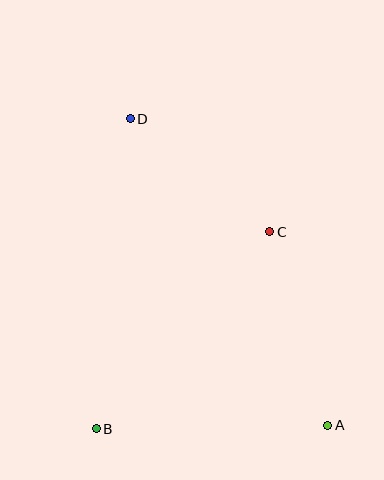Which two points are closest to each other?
Points C and D are closest to each other.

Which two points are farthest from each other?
Points A and D are farthest from each other.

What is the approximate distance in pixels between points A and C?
The distance between A and C is approximately 202 pixels.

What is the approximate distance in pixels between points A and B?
The distance between A and B is approximately 231 pixels.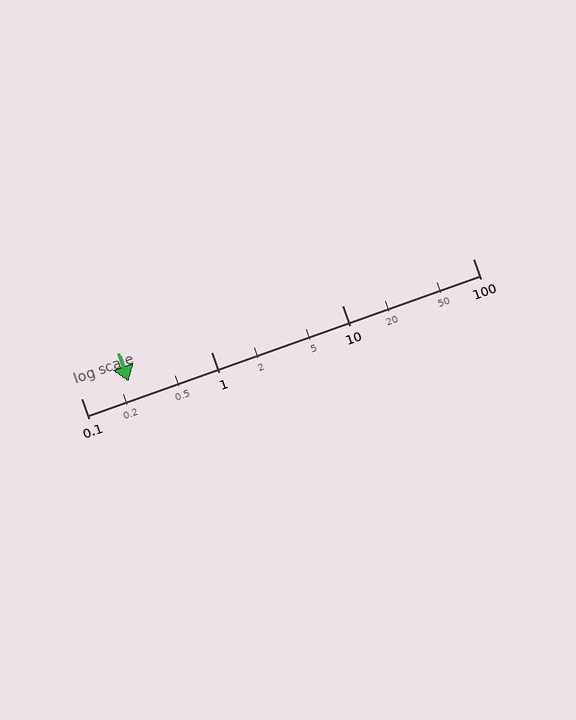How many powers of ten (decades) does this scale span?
The scale spans 3 decades, from 0.1 to 100.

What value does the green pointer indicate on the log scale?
The pointer indicates approximately 0.23.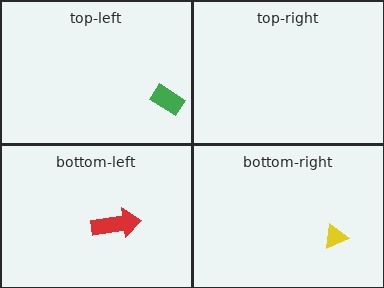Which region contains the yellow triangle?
The bottom-right region.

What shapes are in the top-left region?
The green rectangle.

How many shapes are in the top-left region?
1.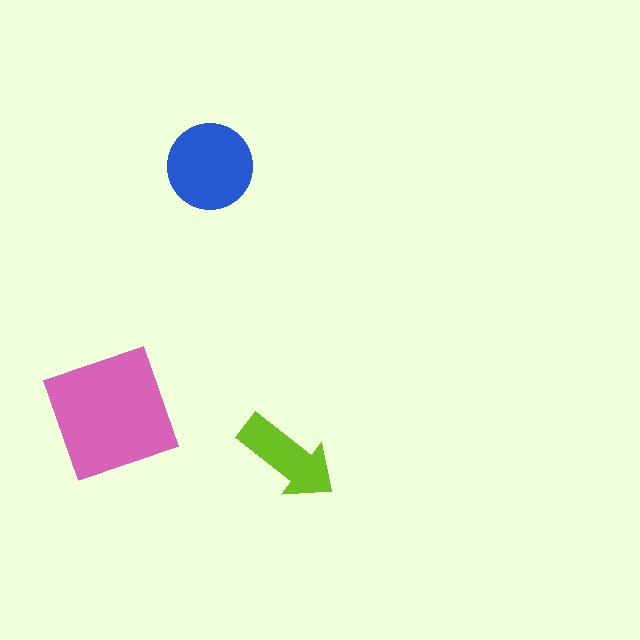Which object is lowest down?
The lime arrow is bottommost.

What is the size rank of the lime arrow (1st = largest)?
3rd.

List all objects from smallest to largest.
The lime arrow, the blue circle, the pink square.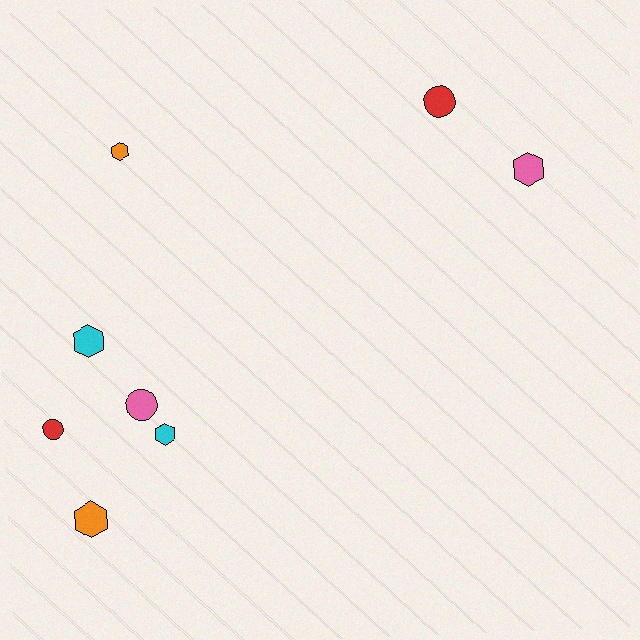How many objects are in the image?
There are 8 objects.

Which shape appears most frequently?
Hexagon, with 5 objects.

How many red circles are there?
There are 2 red circles.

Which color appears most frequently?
Cyan, with 2 objects.